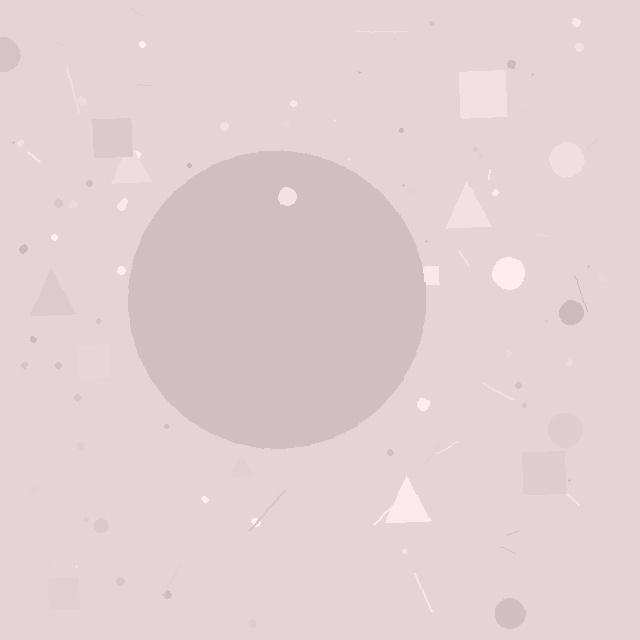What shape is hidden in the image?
A circle is hidden in the image.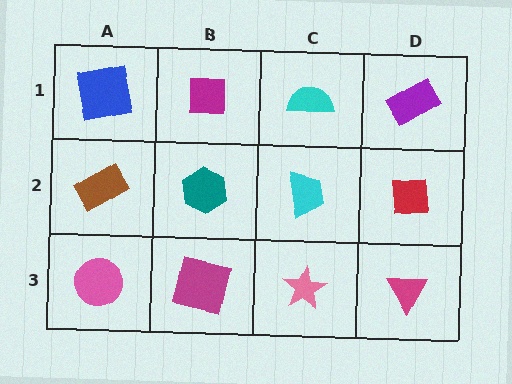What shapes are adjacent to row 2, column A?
A blue square (row 1, column A), a pink circle (row 3, column A), a teal hexagon (row 2, column B).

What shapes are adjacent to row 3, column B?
A teal hexagon (row 2, column B), a pink circle (row 3, column A), a pink star (row 3, column C).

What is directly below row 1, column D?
A red square.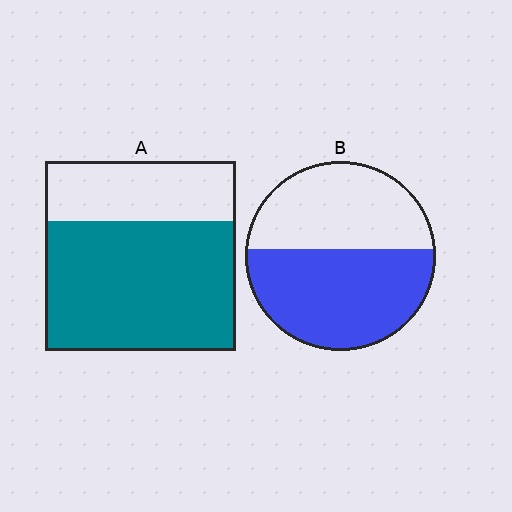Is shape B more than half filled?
Yes.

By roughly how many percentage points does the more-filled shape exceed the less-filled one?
By roughly 15 percentage points (A over B).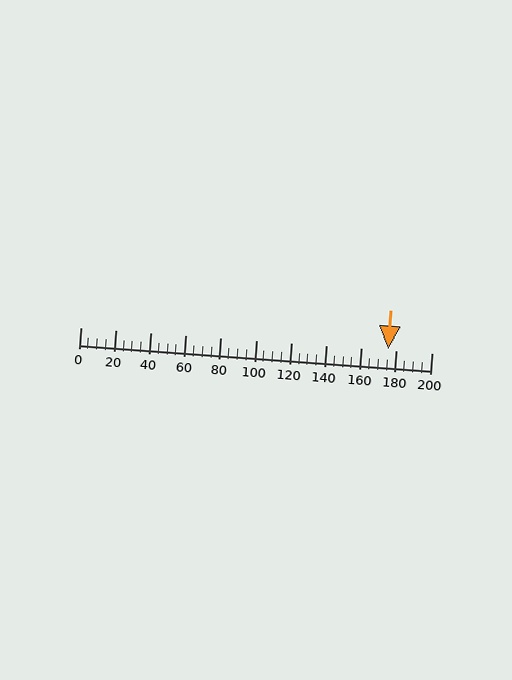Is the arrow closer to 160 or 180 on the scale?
The arrow is closer to 180.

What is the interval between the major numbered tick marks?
The major tick marks are spaced 20 units apart.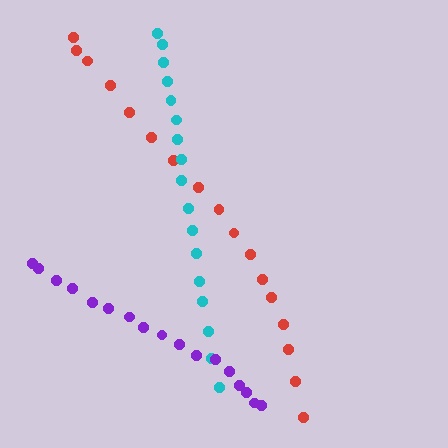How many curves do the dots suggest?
There are 3 distinct paths.